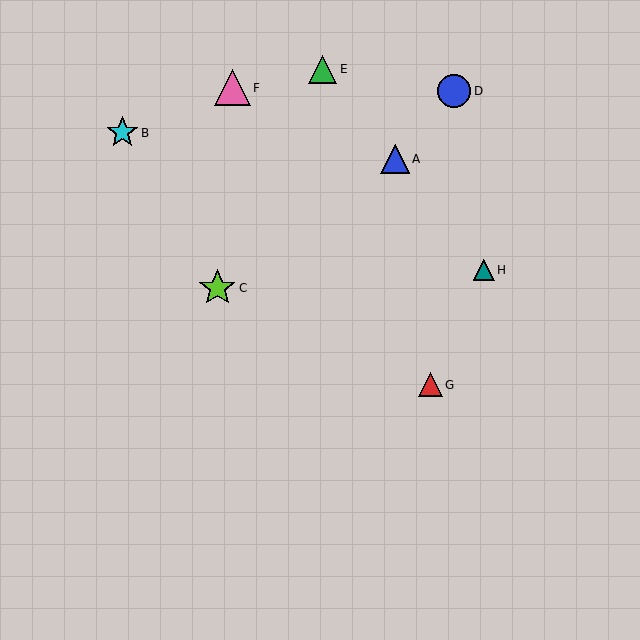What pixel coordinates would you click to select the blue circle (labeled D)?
Click at (454, 91) to select the blue circle D.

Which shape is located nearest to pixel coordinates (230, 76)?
The pink triangle (labeled F) at (232, 88) is nearest to that location.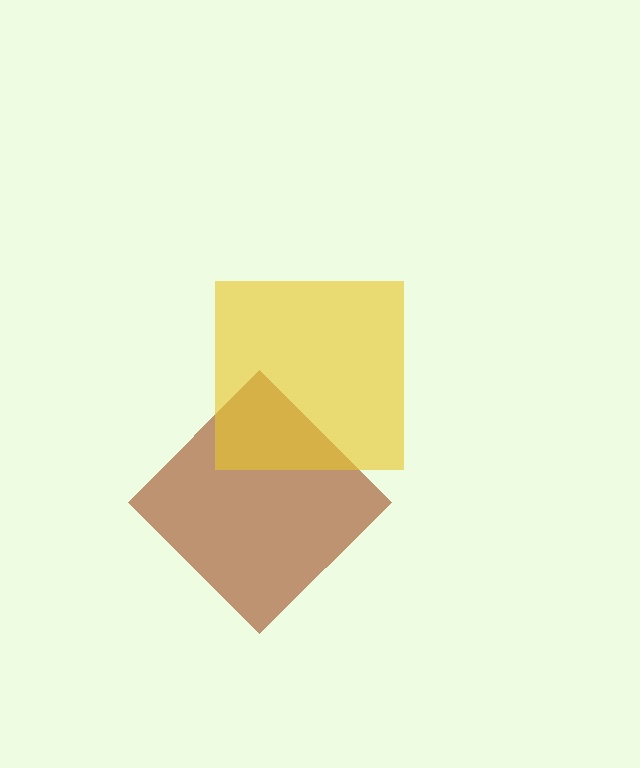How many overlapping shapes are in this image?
There are 2 overlapping shapes in the image.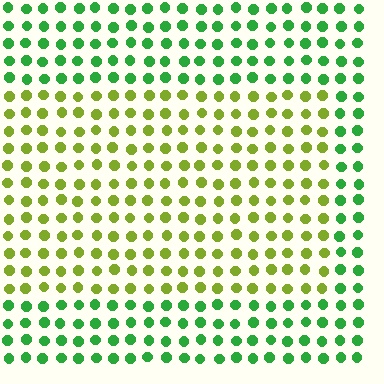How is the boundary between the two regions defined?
The boundary is defined purely by a slight shift in hue (about 49 degrees). Spacing, size, and orientation are identical on both sides.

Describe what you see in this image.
The image is filled with small green elements in a uniform arrangement. A rectangle-shaped region is visible where the elements are tinted to a slightly different hue, forming a subtle color boundary.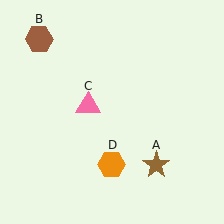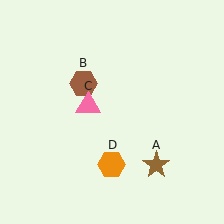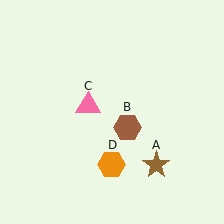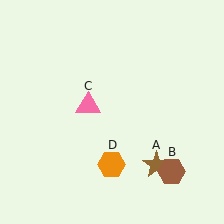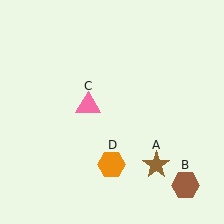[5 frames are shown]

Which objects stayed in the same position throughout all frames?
Brown star (object A) and pink triangle (object C) and orange hexagon (object D) remained stationary.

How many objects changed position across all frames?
1 object changed position: brown hexagon (object B).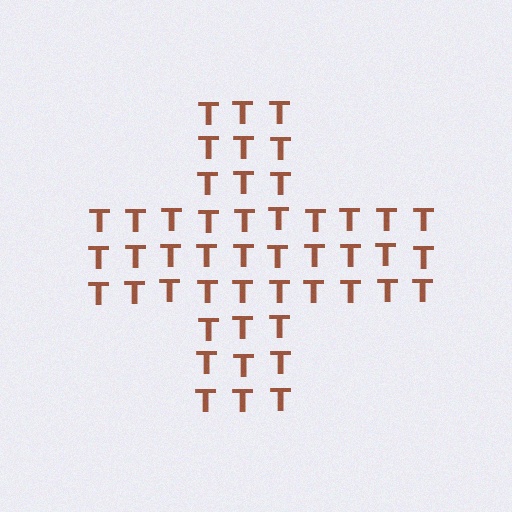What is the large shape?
The large shape is a cross.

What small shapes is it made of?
It is made of small letter T's.